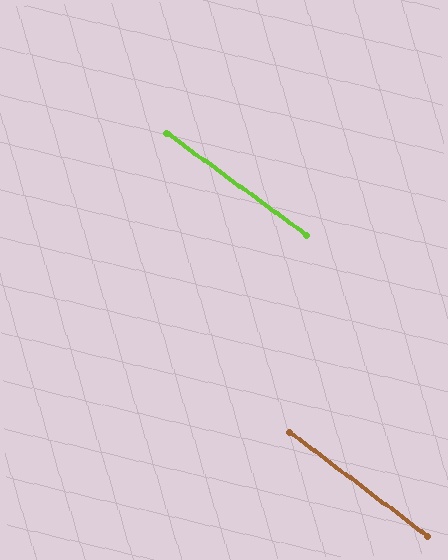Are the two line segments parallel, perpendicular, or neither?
Parallel — their directions differ by only 0.9°.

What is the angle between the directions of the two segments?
Approximately 1 degree.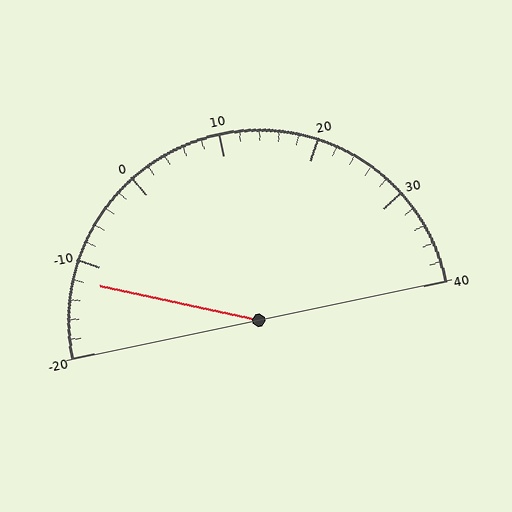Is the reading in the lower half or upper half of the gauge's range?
The reading is in the lower half of the range (-20 to 40).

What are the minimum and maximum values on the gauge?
The gauge ranges from -20 to 40.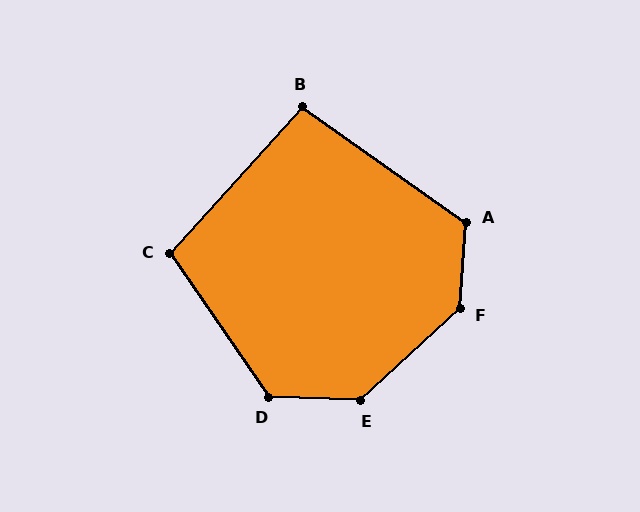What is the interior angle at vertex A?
Approximately 121 degrees (obtuse).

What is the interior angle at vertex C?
Approximately 103 degrees (obtuse).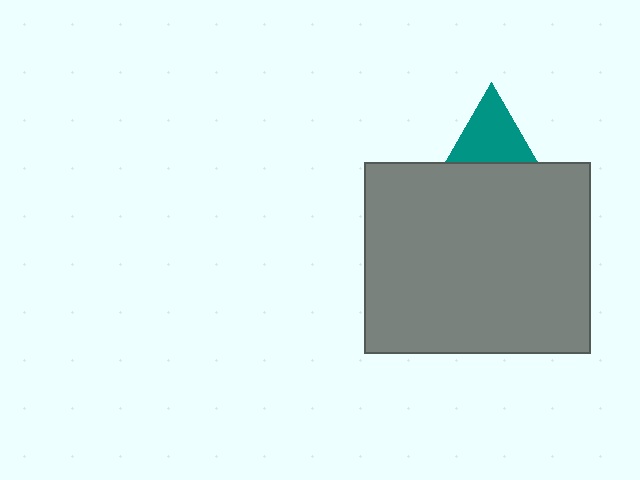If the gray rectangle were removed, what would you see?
You would see the complete teal triangle.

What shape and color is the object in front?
The object in front is a gray rectangle.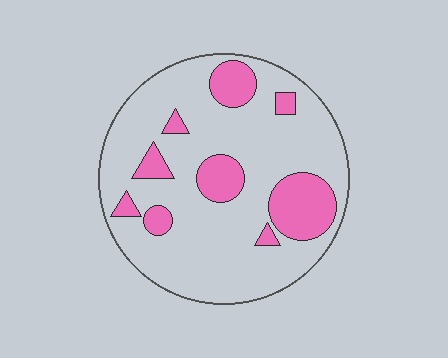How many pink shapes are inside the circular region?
9.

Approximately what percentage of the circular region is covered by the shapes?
Approximately 20%.